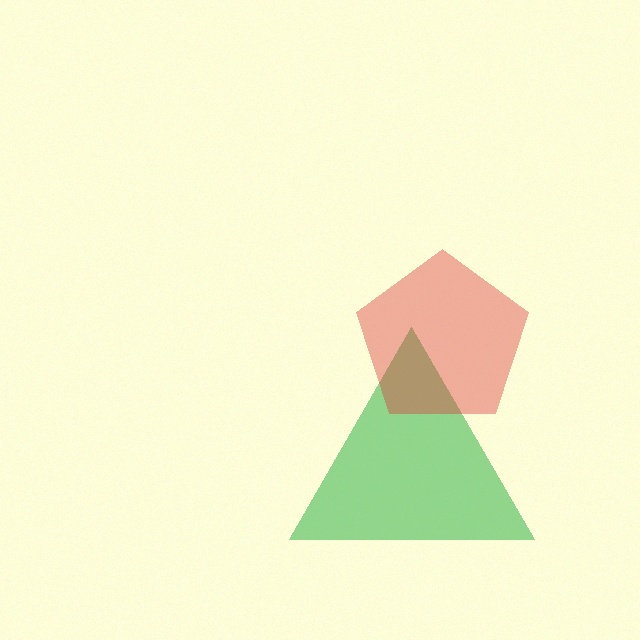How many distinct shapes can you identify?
There are 2 distinct shapes: a green triangle, a red pentagon.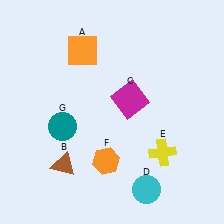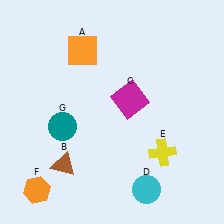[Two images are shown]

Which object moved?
The orange hexagon (F) moved left.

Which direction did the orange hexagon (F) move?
The orange hexagon (F) moved left.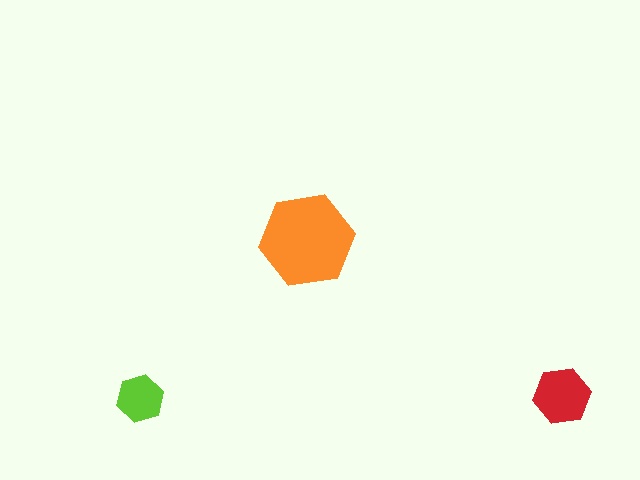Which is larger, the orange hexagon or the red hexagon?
The orange one.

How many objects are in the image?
There are 3 objects in the image.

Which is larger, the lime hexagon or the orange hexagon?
The orange one.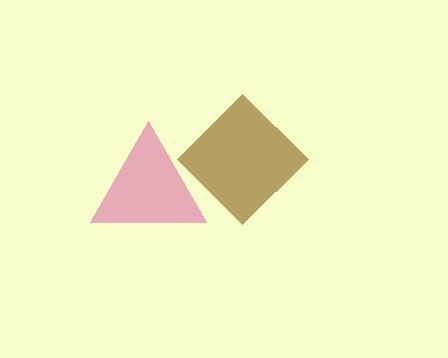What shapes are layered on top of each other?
The layered shapes are: a magenta triangle, a brown diamond.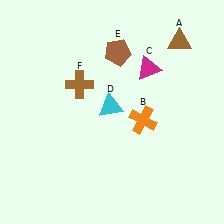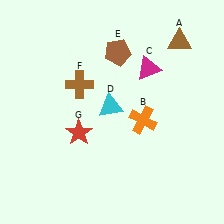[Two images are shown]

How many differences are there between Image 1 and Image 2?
There is 1 difference between the two images.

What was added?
A red star (G) was added in Image 2.